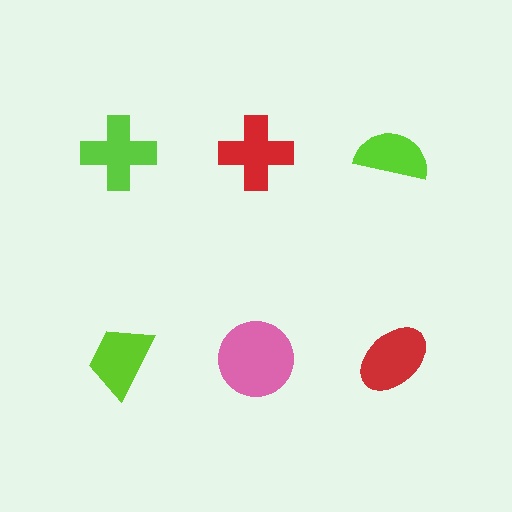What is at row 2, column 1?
A lime trapezoid.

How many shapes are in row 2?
3 shapes.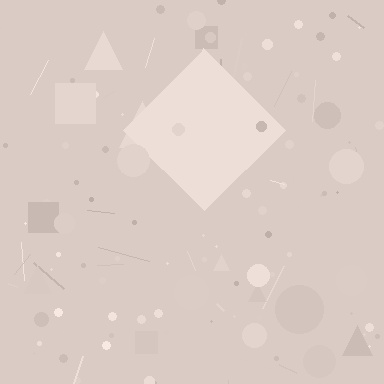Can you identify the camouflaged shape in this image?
The camouflaged shape is a diamond.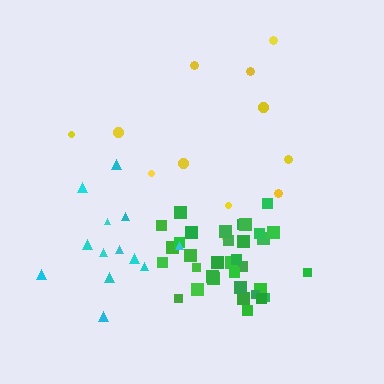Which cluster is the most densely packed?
Green.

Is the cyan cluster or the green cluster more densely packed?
Green.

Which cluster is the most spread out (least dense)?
Yellow.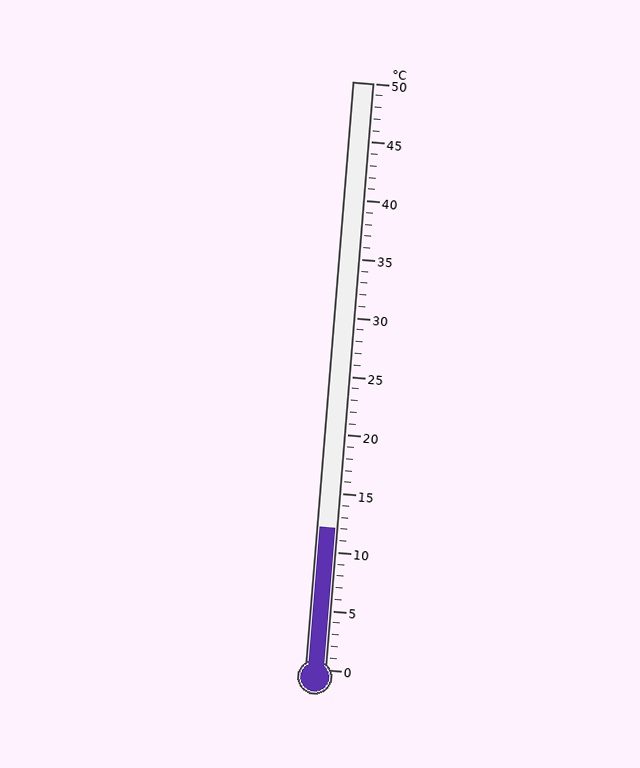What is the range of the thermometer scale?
The thermometer scale ranges from 0°C to 50°C.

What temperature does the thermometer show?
The thermometer shows approximately 12°C.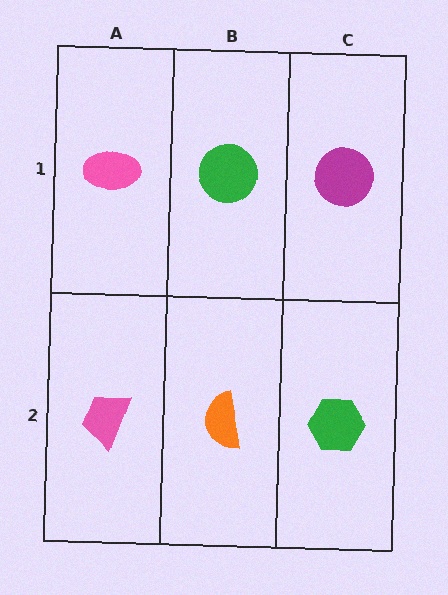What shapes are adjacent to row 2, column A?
A pink ellipse (row 1, column A), an orange semicircle (row 2, column B).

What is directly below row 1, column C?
A green hexagon.